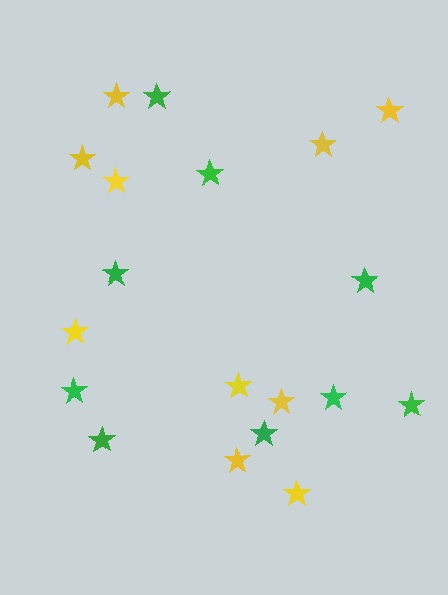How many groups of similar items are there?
There are 2 groups: one group of green stars (9) and one group of yellow stars (10).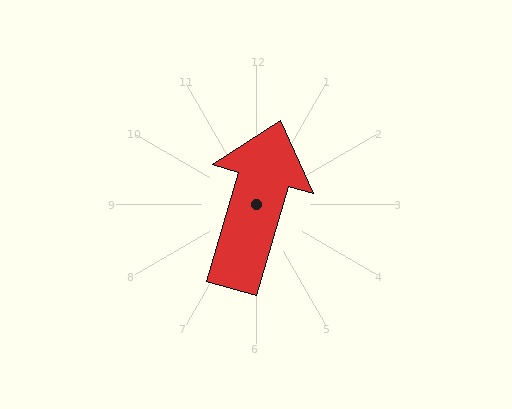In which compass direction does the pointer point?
North.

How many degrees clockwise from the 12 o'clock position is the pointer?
Approximately 16 degrees.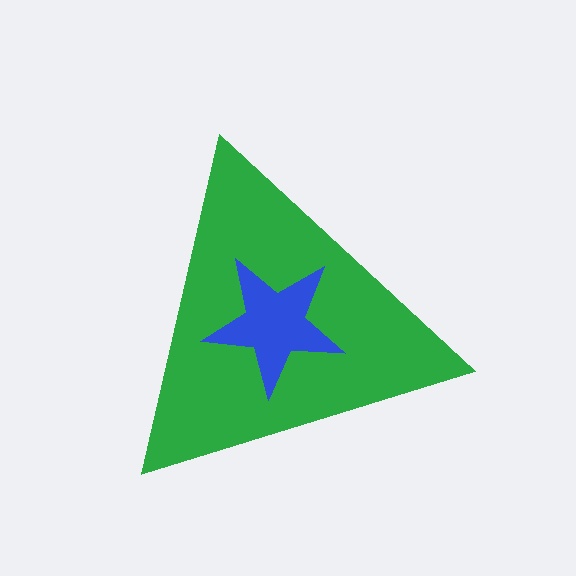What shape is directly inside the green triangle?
The blue star.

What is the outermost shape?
The green triangle.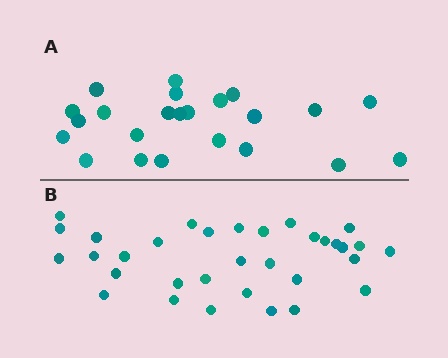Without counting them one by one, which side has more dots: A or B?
Region B (the bottom region) has more dots.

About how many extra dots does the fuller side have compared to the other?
Region B has roughly 10 or so more dots than region A.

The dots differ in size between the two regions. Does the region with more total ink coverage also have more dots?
No. Region A has more total ink coverage because its dots are larger, but region B actually contains more individual dots. Total area can be misleading — the number of items is what matters here.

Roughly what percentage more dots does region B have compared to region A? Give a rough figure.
About 45% more.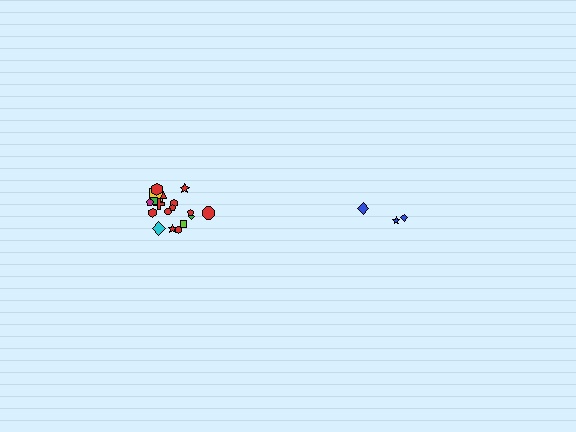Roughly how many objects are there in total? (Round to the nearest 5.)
Roughly 20 objects in total.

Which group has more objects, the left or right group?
The left group.